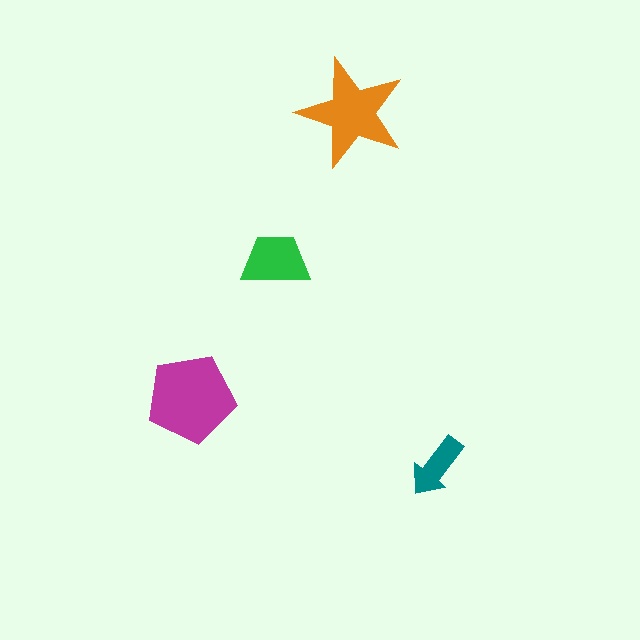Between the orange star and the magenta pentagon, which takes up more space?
The magenta pentagon.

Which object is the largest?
The magenta pentagon.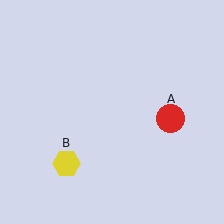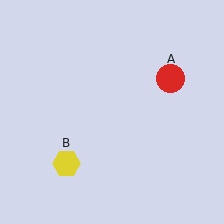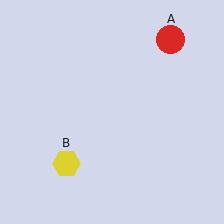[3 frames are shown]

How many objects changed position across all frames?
1 object changed position: red circle (object A).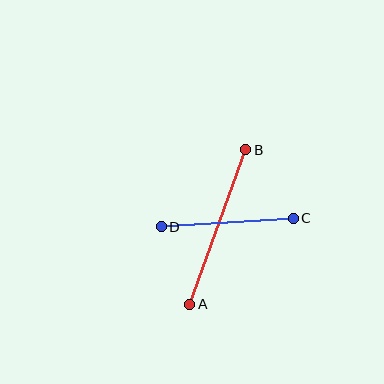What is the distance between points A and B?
The distance is approximately 164 pixels.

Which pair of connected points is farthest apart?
Points A and B are farthest apart.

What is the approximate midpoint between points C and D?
The midpoint is at approximately (227, 222) pixels.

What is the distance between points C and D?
The distance is approximately 132 pixels.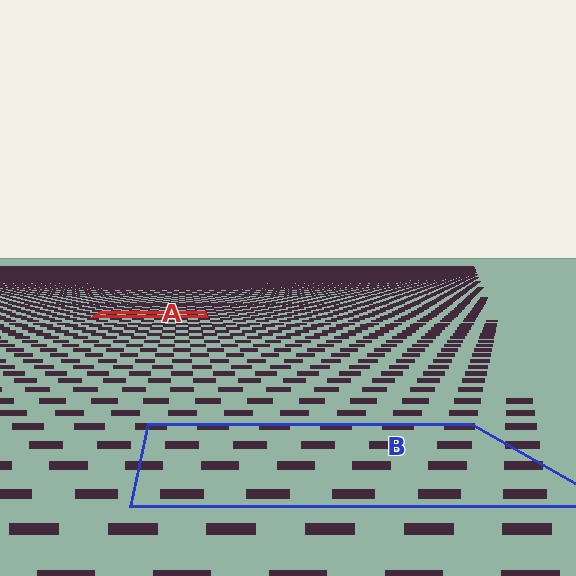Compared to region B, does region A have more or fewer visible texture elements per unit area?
Region A has more texture elements per unit area — they are packed more densely because it is farther away.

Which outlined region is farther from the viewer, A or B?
Region A is farther from the viewer — the texture elements inside it appear smaller and more densely packed.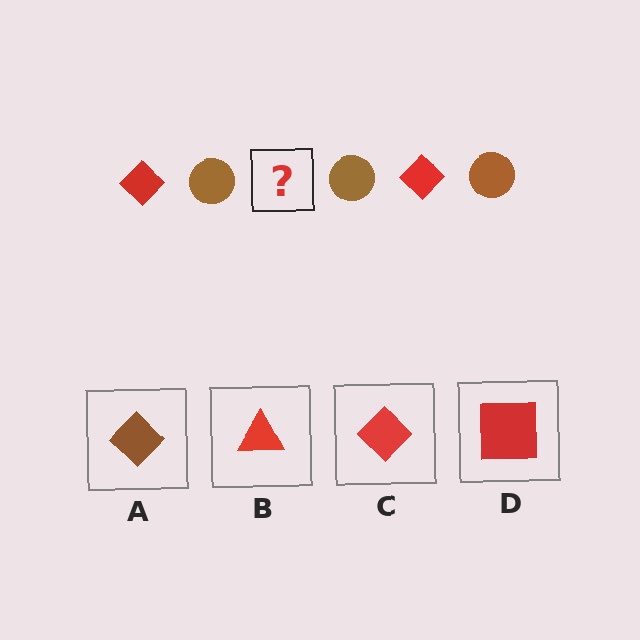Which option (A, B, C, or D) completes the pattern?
C.